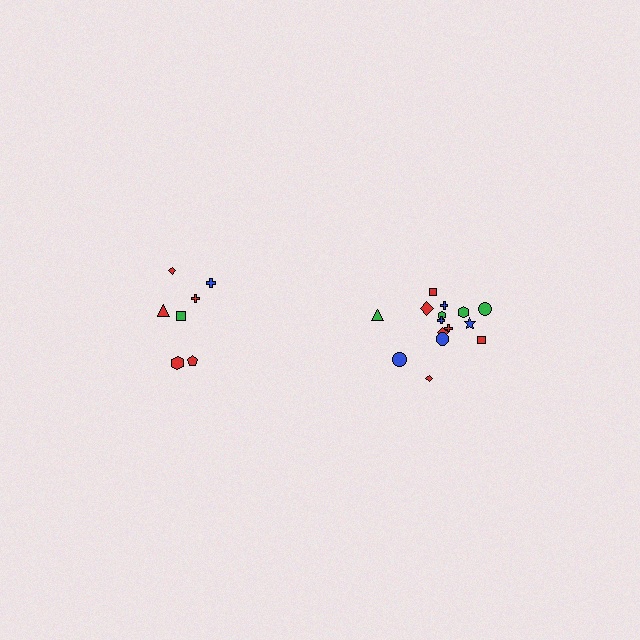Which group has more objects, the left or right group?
The right group.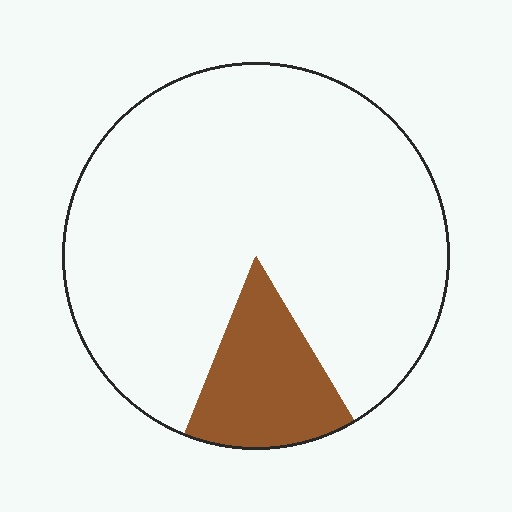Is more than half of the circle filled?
No.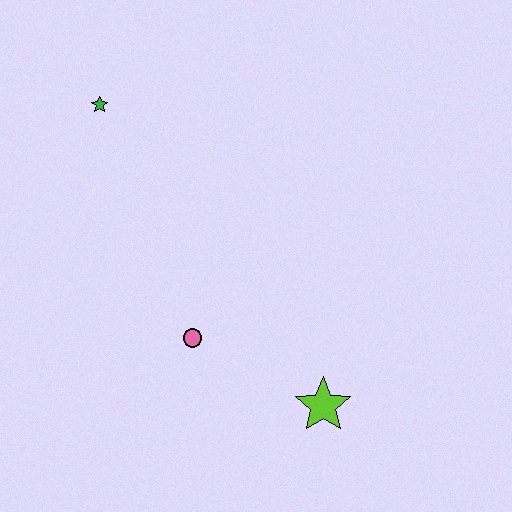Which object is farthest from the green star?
The lime star is farthest from the green star.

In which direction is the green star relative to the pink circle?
The green star is above the pink circle.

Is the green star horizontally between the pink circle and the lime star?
No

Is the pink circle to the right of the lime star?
No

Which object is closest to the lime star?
The pink circle is closest to the lime star.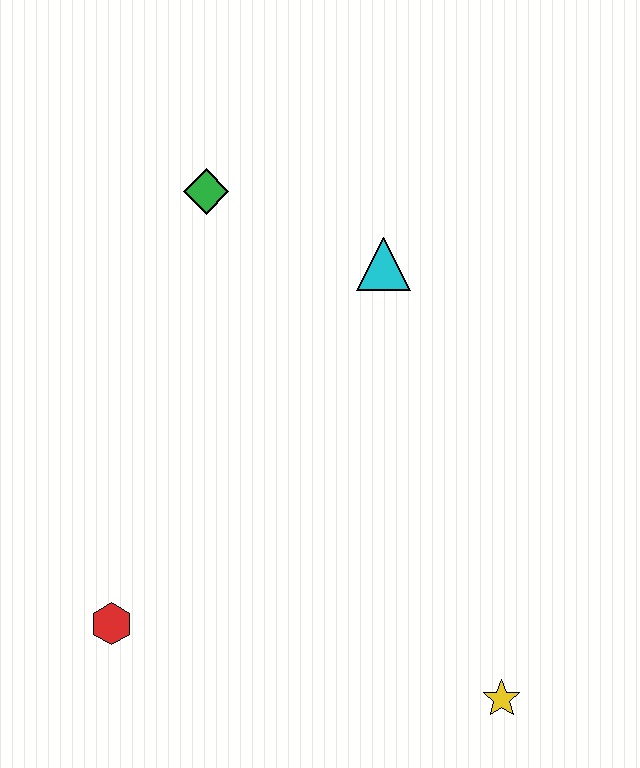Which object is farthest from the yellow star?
The green diamond is farthest from the yellow star.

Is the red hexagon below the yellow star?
No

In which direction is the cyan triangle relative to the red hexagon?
The cyan triangle is above the red hexagon.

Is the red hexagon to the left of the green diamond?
Yes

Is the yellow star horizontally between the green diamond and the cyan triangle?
No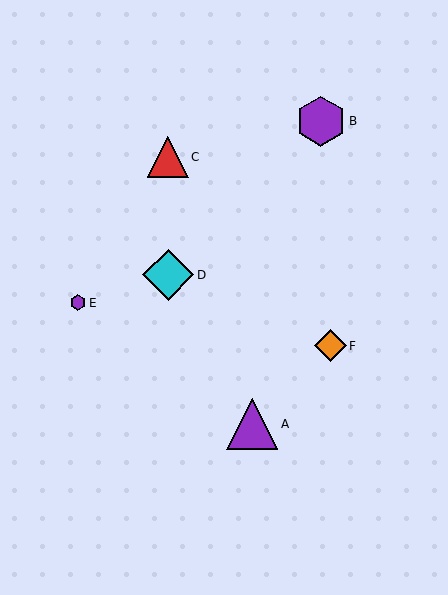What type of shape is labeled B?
Shape B is a purple hexagon.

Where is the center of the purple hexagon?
The center of the purple hexagon is at (321, 121).